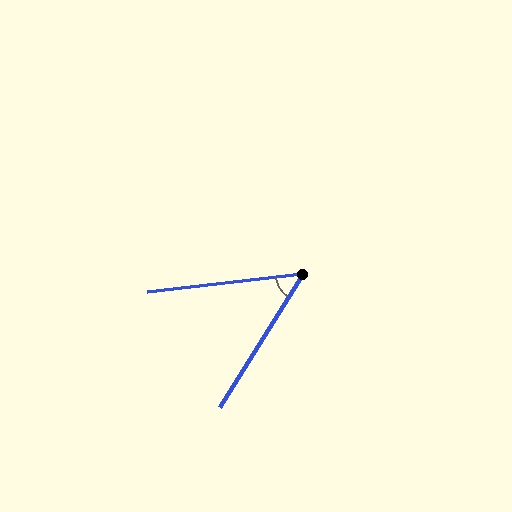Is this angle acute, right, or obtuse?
It is acute.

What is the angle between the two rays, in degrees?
Approximately 51 degrees.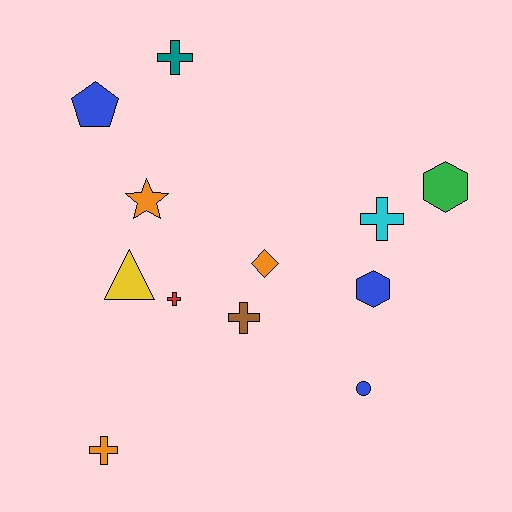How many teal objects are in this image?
There is 1 teal object.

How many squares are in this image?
There are no squares.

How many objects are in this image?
There are 12 objects.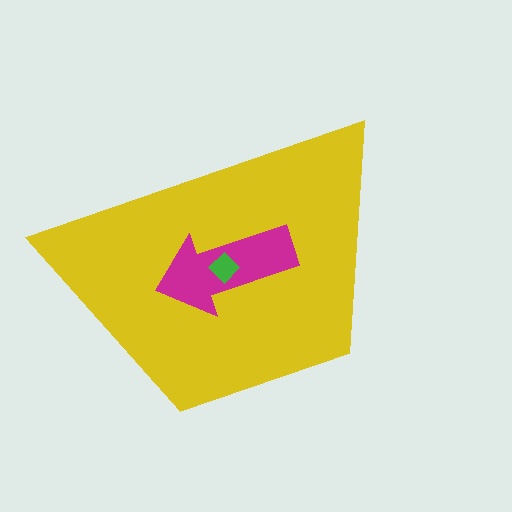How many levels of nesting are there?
3.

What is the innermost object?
The green diamond.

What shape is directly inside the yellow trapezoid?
The magenta arrow.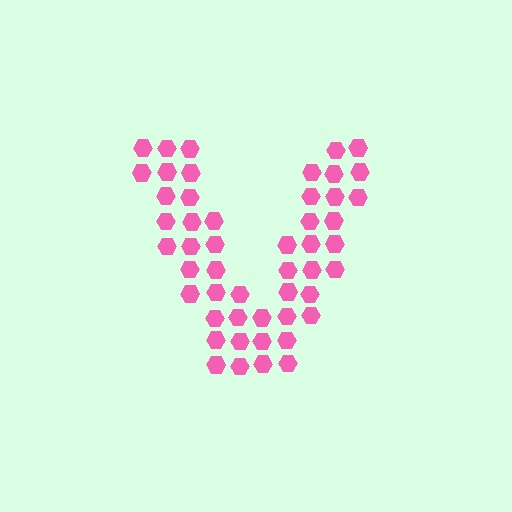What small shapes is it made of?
It is made of small hexagons.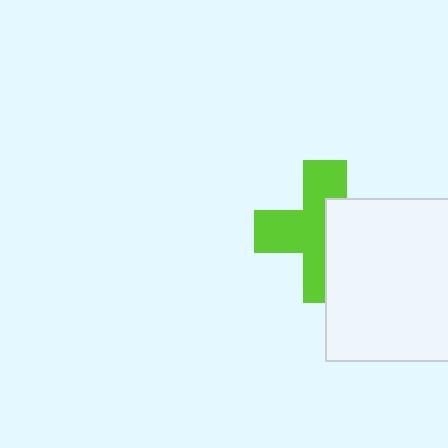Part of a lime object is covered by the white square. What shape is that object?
It is a cross.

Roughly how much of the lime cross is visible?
About half of it is visible (roughly 58%).